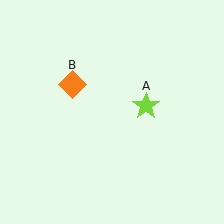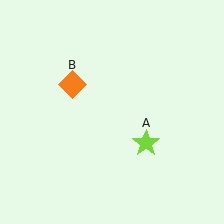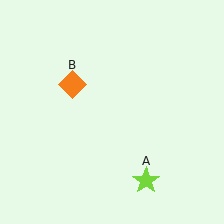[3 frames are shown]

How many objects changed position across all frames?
1 object changed position: lime star (object A).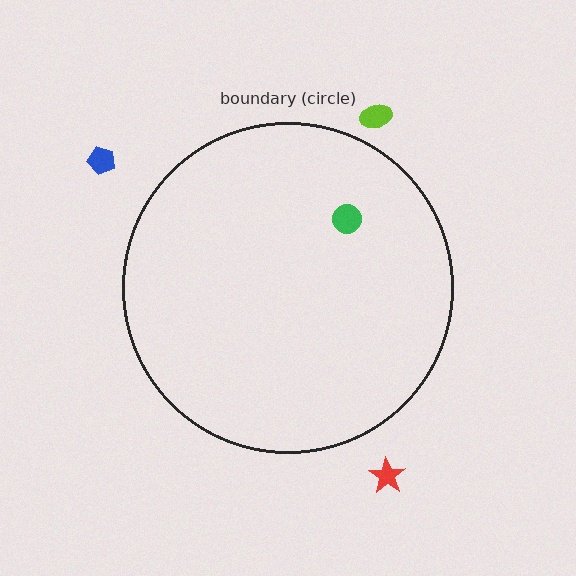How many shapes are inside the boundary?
1 inside, 3 outside.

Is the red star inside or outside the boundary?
Outside.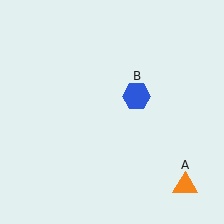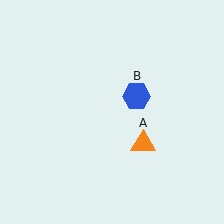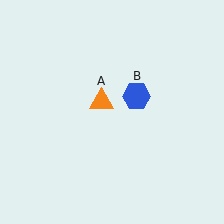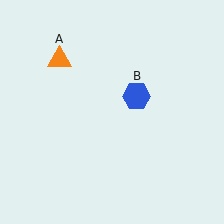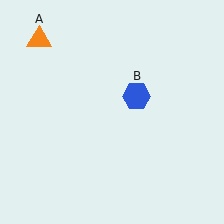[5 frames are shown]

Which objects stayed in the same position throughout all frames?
Blue hexagon (object B) remained stationary.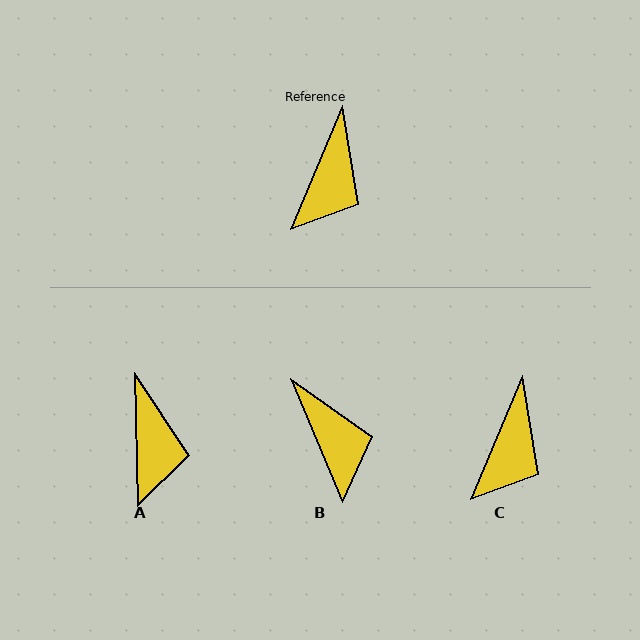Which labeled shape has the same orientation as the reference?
C.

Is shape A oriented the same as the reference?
No, it is off by about 24 degrees.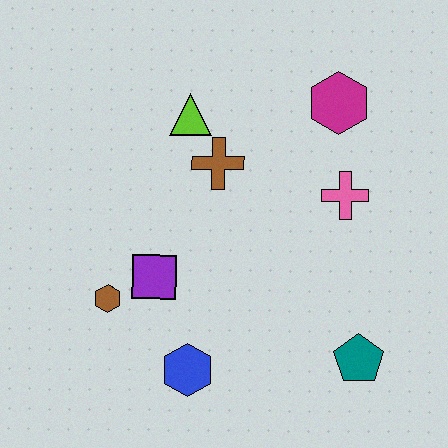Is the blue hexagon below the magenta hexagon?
Yes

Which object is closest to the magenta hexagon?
The pink cross is closest to the magenta hexagon.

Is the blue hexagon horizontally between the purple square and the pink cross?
Yes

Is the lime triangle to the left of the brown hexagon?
No